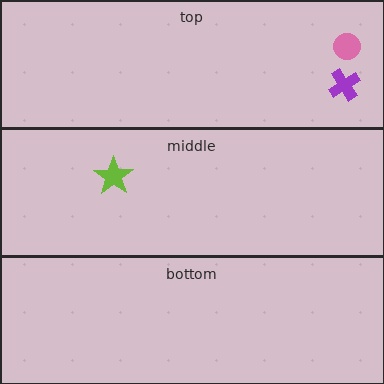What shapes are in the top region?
The purple cross, the pink circle.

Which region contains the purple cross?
The top region.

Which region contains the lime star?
The middle region.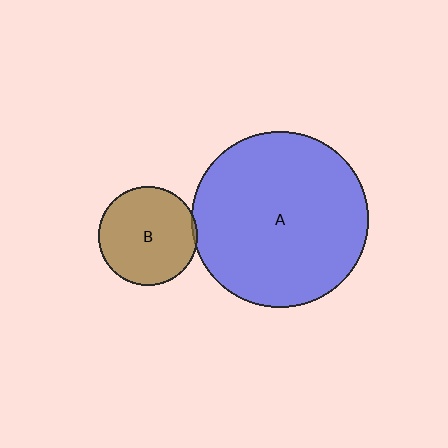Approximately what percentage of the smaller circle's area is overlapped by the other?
Approximately 5%.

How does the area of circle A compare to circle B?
Approximately 3.1 times.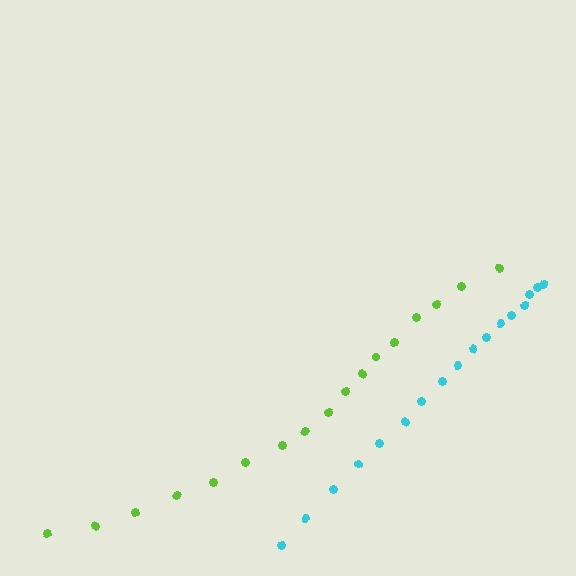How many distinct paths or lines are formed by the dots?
There are 2 distinct paths.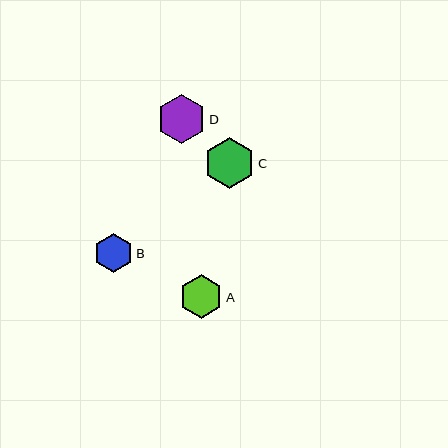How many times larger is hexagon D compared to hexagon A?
Hexagon D is approximately 1.1 times the size of hexagon A.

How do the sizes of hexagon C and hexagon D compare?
Hexagon C and hexagon D are approximately the same size.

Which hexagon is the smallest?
Hexagon B is the smallest with a size of approximately 39 pixels.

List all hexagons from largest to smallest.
From largest to smallest: C, D, A, B.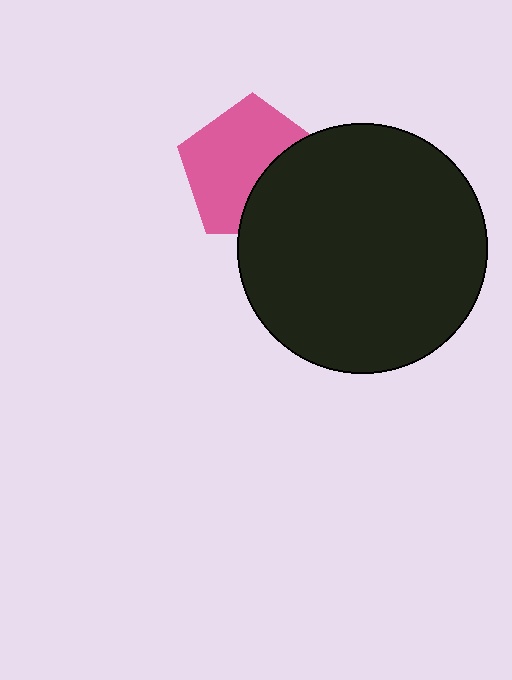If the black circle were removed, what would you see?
You would see the complete pink pentagon.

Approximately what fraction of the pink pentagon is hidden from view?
Roughly 36% of the pink pentagon is hidden behind the black circle.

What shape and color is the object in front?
The object in front is a black circle.